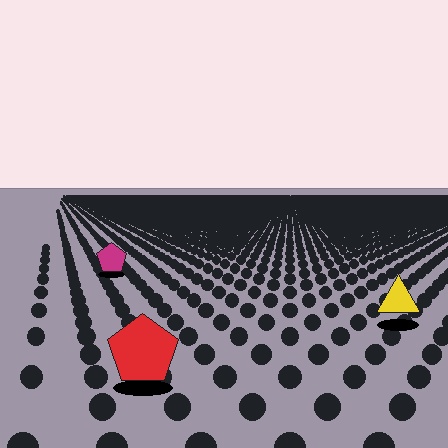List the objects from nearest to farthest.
From nearest to farthest: the red pentagon, the yellow triangle, the magenta pentagon.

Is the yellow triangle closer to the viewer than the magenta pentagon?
Yes. The yellow triangle is closer — you can tell from the texture gradient: the ground texture is coarser near it.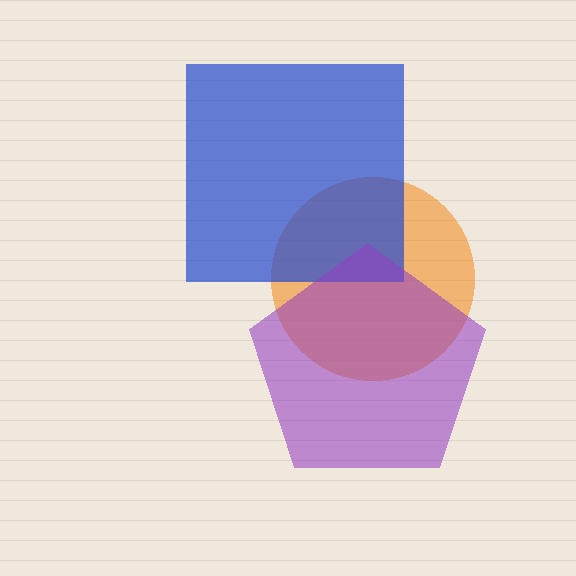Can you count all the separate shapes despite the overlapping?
Yes, there are 3 separate shapes.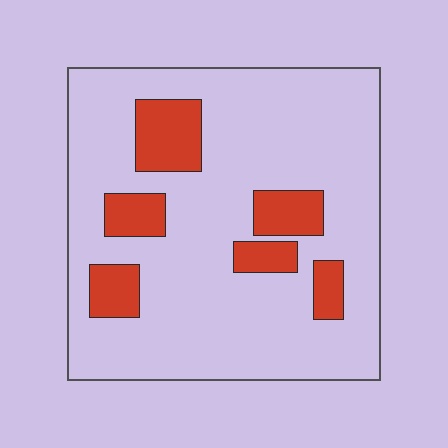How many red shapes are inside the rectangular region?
6.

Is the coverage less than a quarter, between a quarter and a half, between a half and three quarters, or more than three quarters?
Less than a quarter.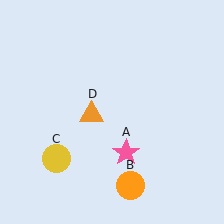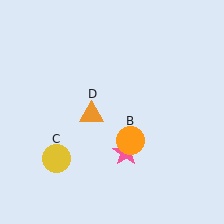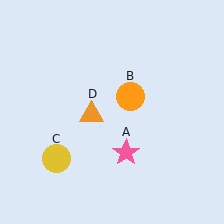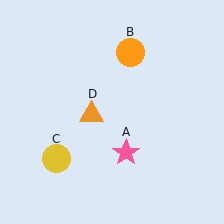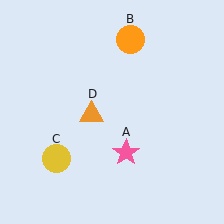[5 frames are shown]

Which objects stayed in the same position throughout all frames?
Pink star (object A) and yellow circle (object C) and orange triangle (object D) remained stationary.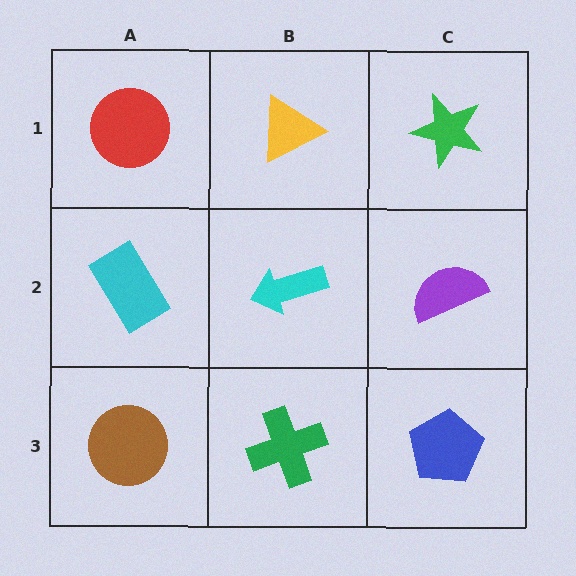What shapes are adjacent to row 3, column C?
A purple semicircle (row 2, column C), a green cross (row 3, column B).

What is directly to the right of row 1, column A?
A yellow triangle.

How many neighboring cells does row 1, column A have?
2.